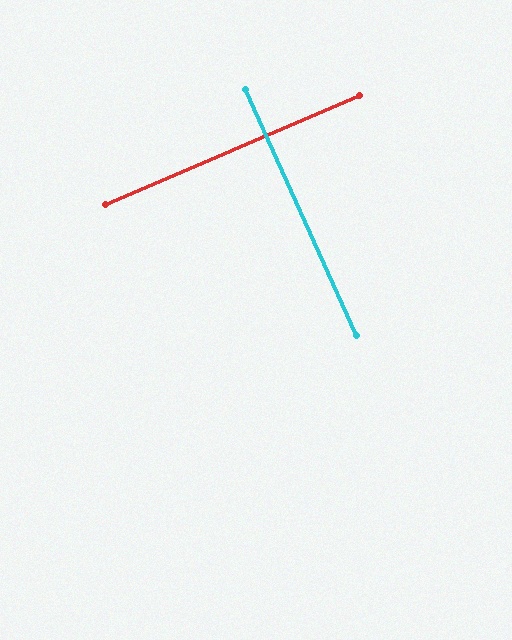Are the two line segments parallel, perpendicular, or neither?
Perpendicular — they meet at approximately 89°.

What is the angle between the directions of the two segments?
Approximately 89 degrees.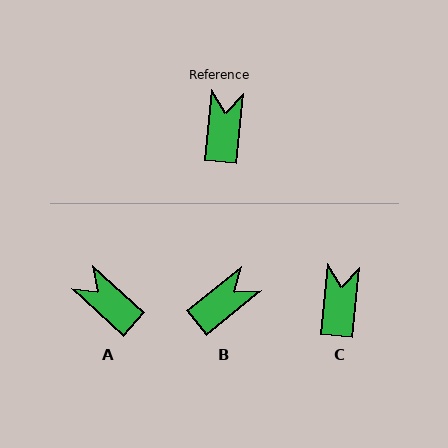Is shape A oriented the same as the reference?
No, it is off by about 54 degrees.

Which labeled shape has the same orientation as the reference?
C.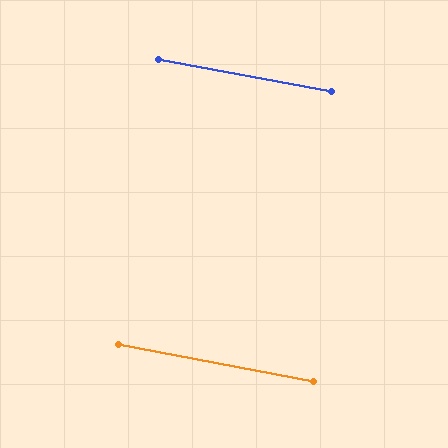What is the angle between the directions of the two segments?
Approximately 0 degrees.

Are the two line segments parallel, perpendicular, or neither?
Parallel — their directions differ by only 0.1°.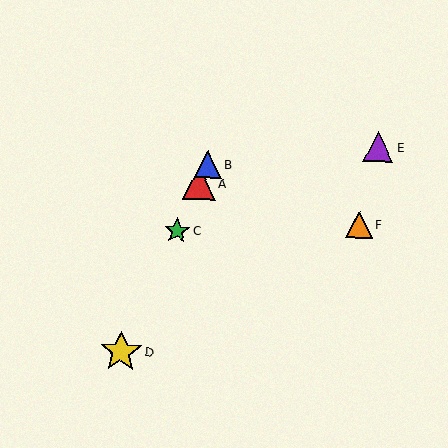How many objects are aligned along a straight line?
4 objects (A, B, C, D) are aligned along a straight line.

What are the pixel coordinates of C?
Object C is at (177, 231).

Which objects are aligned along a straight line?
Objects A, B, C, D are aligned along a straight line.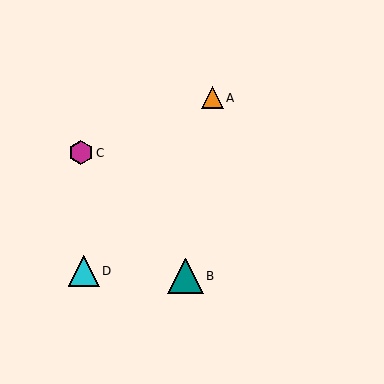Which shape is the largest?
The teal triangle (labeled B) is the largest.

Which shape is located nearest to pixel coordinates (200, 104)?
The orange triangle (labeled A) at (212, 98) is nearest to that location.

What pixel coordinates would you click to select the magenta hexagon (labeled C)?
Click at (81, 153) to select the magenta hexagon C.